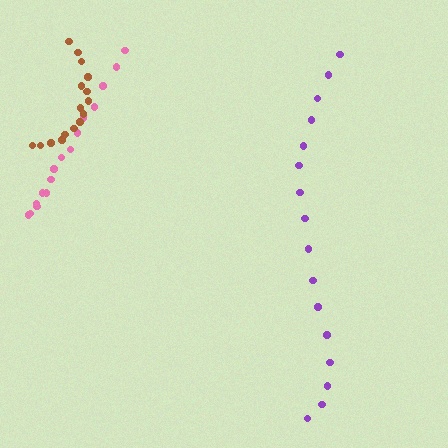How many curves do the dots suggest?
There are 3 distinct paths.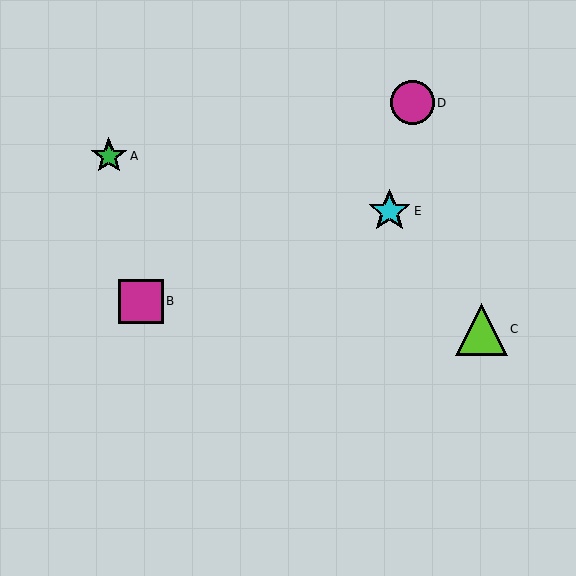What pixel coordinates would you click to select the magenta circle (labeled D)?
Click at (412, 103) to select the magenta circle D.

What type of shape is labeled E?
Shape E is a cyan star.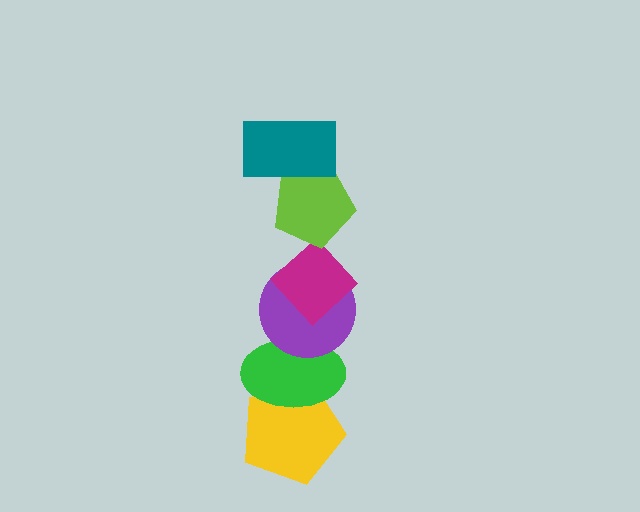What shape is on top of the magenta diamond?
The lime pentagon is on top of the magenta diamond.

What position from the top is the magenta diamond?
The magenta diamond is 3rd from the top.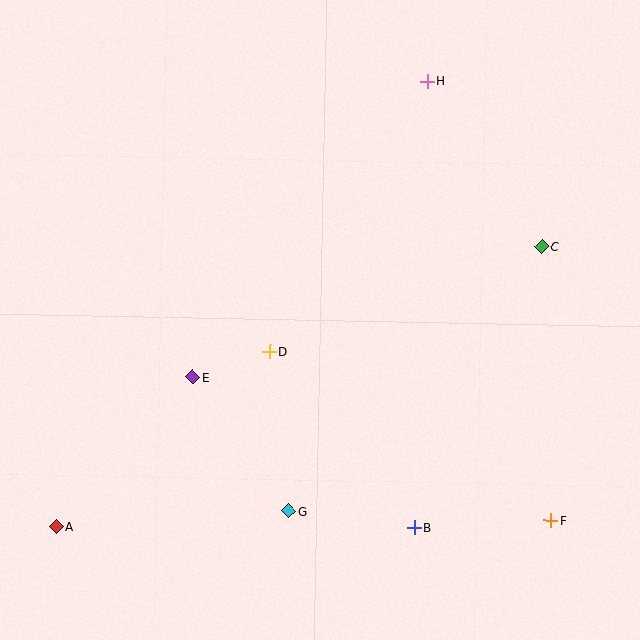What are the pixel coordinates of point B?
Point B is at (414, 527).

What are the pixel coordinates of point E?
Point E is at (192, 377).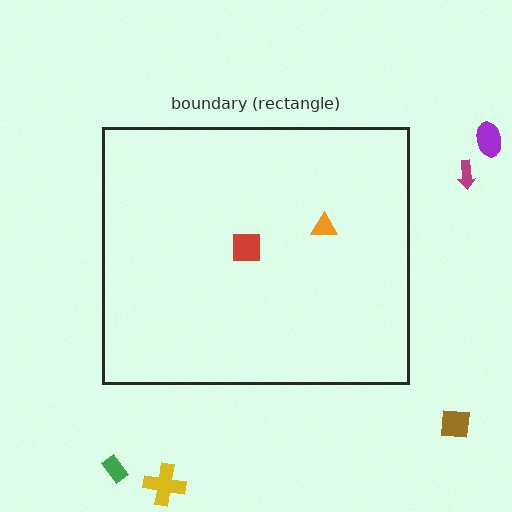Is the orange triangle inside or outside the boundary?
Inside.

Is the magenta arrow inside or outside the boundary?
Outside.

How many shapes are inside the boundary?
2 inside, 5 outside.